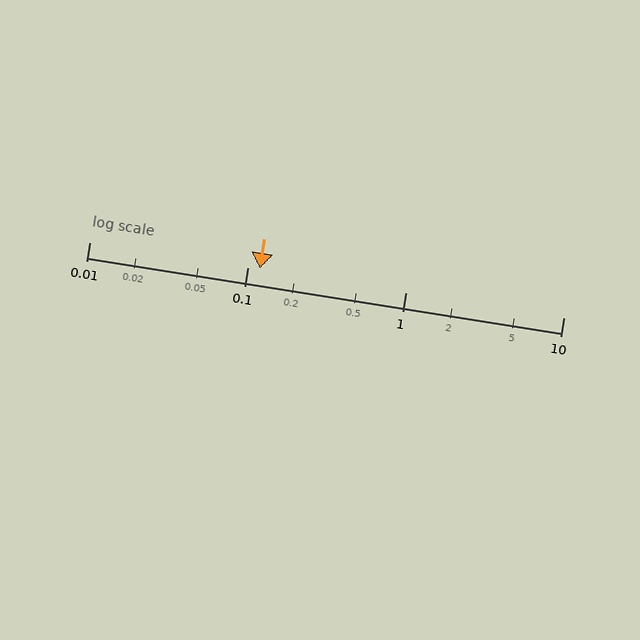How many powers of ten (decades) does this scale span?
The scale spans 3 decades, from 0.01 to 10.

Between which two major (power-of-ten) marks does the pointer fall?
The pointer is between 0.1 and 1.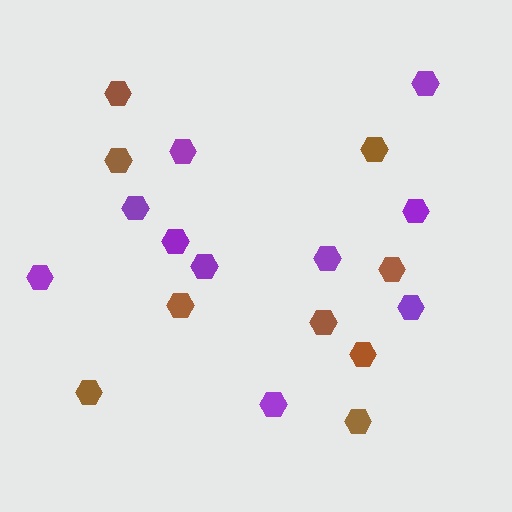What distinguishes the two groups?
There are 2 groups: one group of purple hexagons (10) and one group of brown hexagons (9).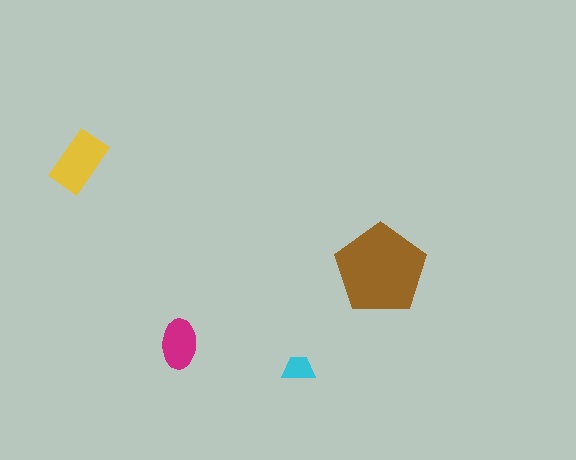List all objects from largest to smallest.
The brown pentagon, the yellow rectangle, the magenta ellipse, the cyan trapezoid.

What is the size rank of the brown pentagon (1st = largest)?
1st.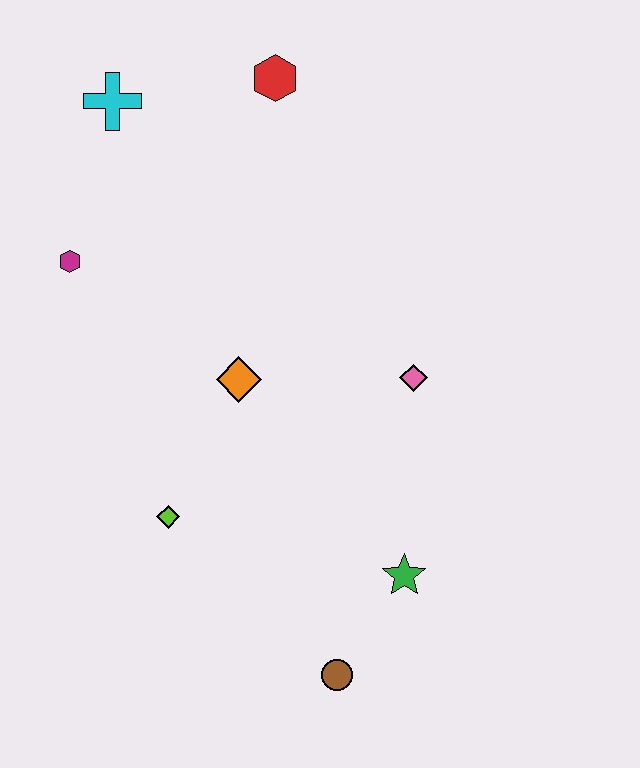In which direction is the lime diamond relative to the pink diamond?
The lime diamond is to the left of the pink diamond.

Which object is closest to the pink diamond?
The orange diamond is closest to the pink diamond.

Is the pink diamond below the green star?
No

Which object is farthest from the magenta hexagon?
The brown circle is farthest from the magenta hexagon.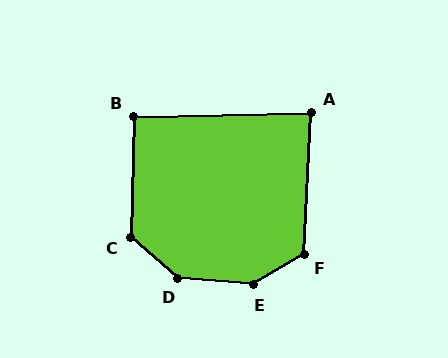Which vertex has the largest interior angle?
E, at approximately 144 degrees.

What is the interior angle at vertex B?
Approximately 92 degrees (approximately right).